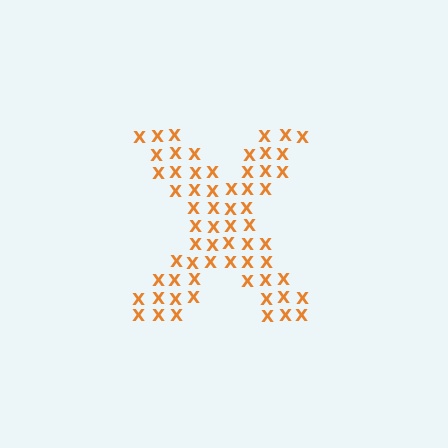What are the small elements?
The small elements are letter X's.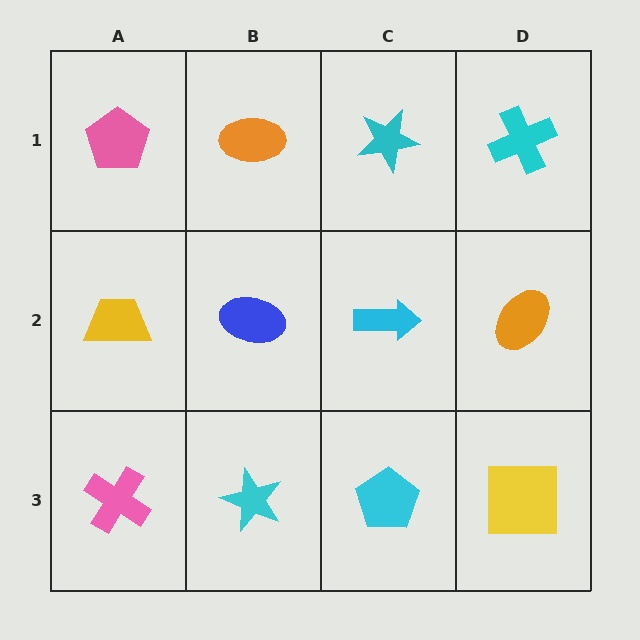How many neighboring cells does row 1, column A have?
2.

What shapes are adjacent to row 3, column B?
A blue ellipse (row 2, column B), a pink cross (row 3, column A), a cyan pentagon (row 3, column C).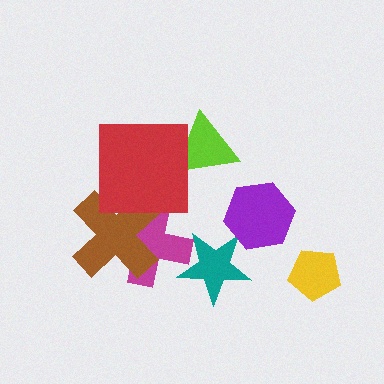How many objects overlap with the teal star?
2 objects overlap with the teal star.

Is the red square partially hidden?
No, no other shape covers it.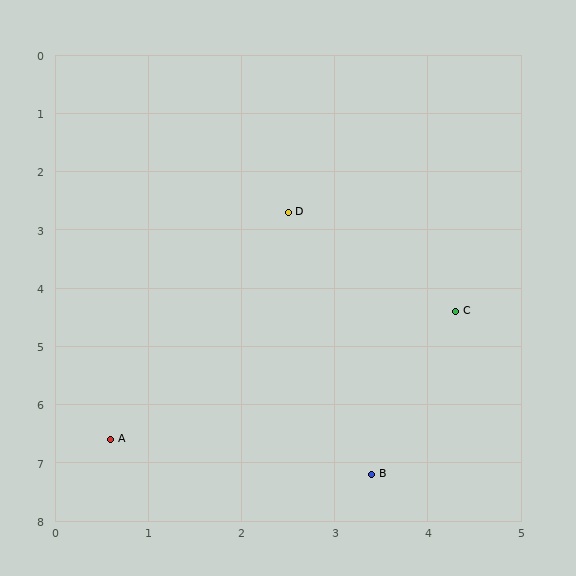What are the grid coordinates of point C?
Point C is at approximately (4.3, 4.4).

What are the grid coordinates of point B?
Point B is at approximately (3.4, 7.2).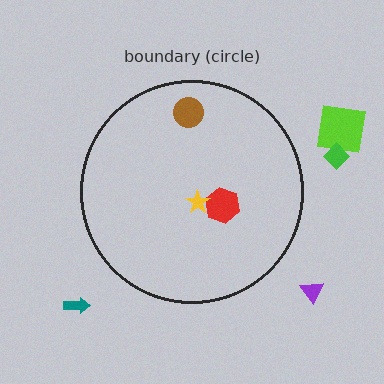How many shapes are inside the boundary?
3 inside, 4 outside.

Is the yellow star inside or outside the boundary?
Inside.